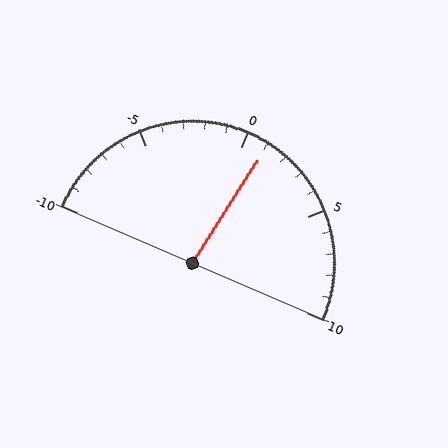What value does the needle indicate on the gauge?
The needle indicates approximately 1.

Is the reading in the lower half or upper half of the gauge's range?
The reading is in the upper half of the range (-10 to 10).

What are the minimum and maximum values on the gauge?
The gauge ranges from -10 to 10.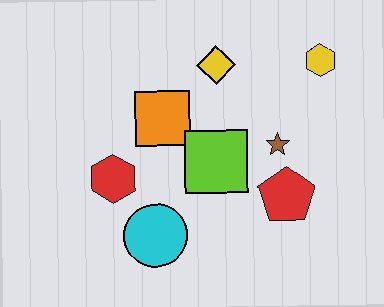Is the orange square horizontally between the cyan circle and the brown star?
Yes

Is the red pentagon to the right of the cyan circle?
Yes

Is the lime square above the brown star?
No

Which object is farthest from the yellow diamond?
The cyan circle is farthest from the yellow diamond.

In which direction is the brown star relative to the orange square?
The brown star is to the right of the orange square.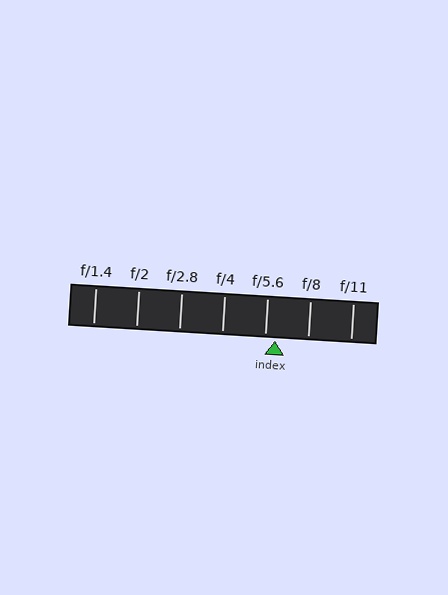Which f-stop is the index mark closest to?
The index mark is closest to f/5.6.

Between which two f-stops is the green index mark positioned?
The index mark is between f/5.6 and f/8.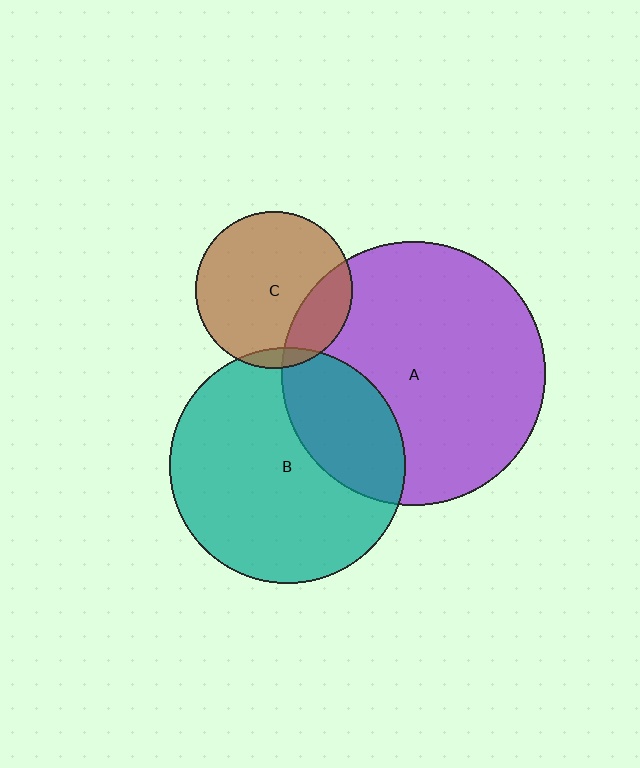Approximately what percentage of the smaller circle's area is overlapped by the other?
Approximately 20%.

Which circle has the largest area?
Circle A (purple).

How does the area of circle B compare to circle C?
Approximately 2.3 times.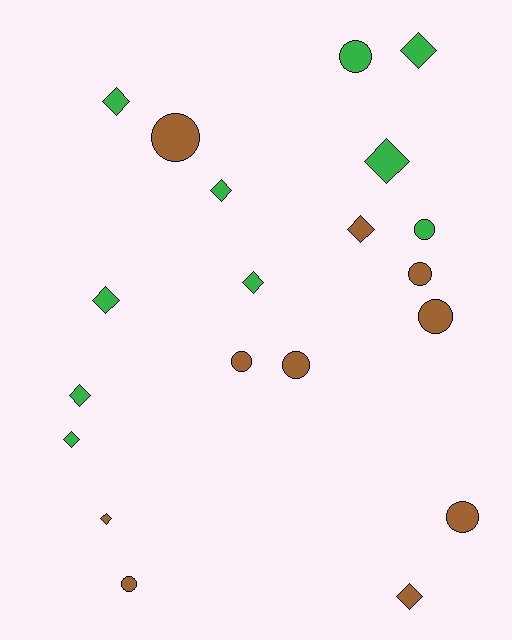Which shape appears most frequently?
Diamond, with 11 objects.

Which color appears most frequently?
Green, with 10 objects.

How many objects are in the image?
There are 20 objects.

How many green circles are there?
There are 2 green circles.